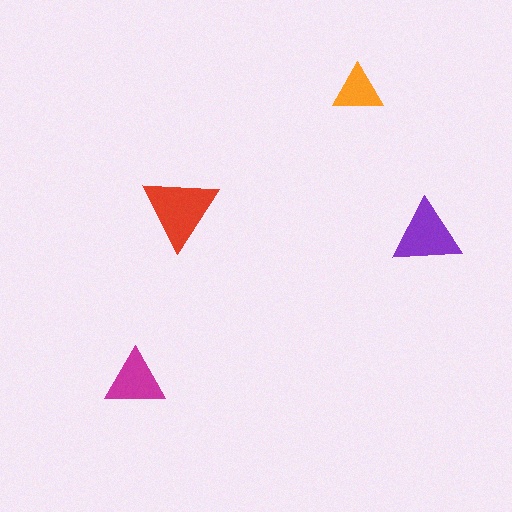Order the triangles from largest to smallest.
the red one, the purple one, the magenta one, the orange one.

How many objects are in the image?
There are 4 objects in the image.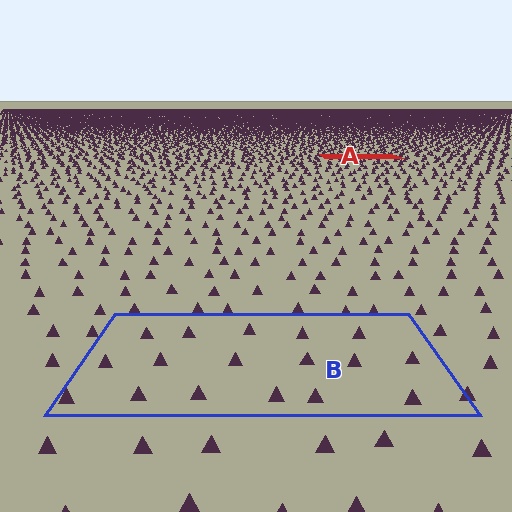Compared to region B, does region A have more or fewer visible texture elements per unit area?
Region A has more texture elements per unit area — they are packed more densely because it is farther away.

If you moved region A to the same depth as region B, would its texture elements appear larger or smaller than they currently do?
They would appear larger. At a closer depth, the same texture elements are projected at a bigger on-screen size.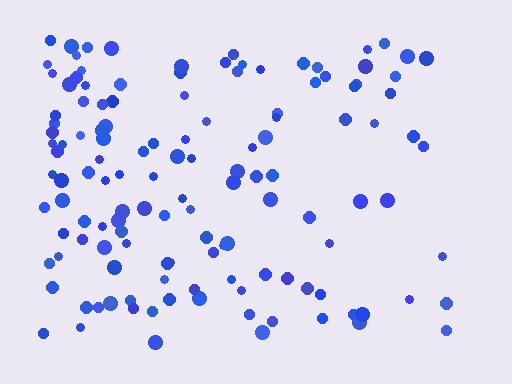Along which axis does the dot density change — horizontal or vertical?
Horizontal.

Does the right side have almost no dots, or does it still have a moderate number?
Still a moderate number, just noticeably fewer than the left.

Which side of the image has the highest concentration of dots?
The left.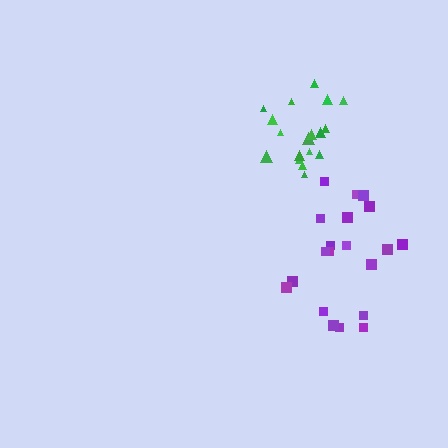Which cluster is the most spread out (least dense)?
Purple.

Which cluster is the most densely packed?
Green.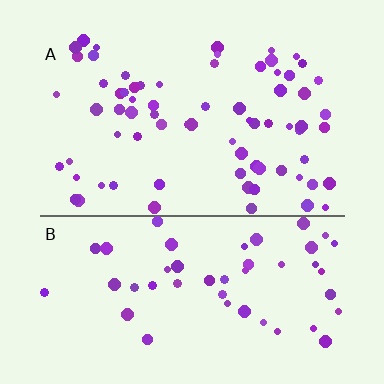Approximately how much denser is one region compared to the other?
Approximately 1.5× — region A over region B.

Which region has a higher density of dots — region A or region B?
A (the top).